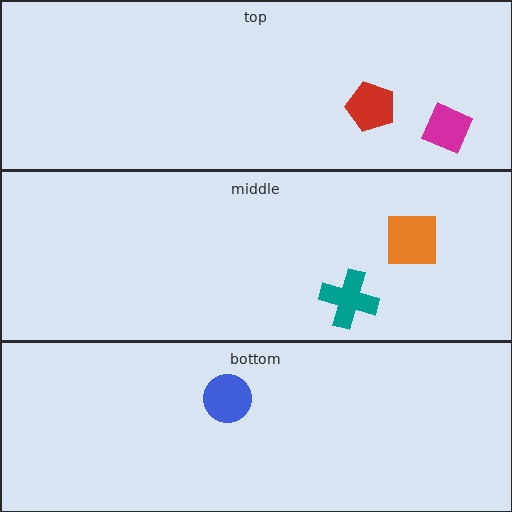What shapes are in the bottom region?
The blue circle.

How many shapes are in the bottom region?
1.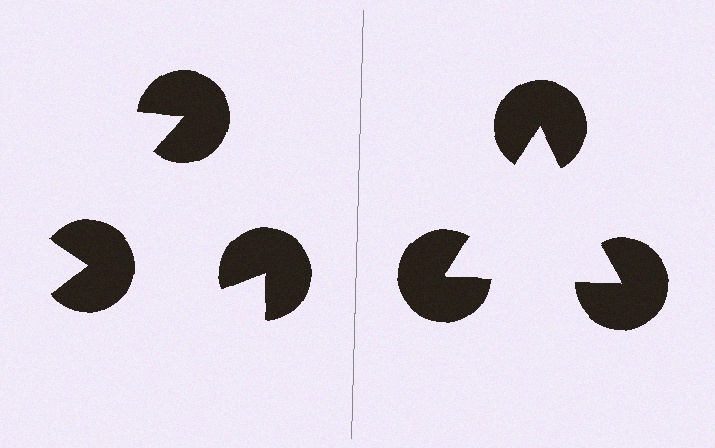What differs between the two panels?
The pac-man discs are positioned identically on both sides; only the wedge orientations differ. On the right they align to a triangle; on the left they are misaligned.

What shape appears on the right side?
An illusory triangle.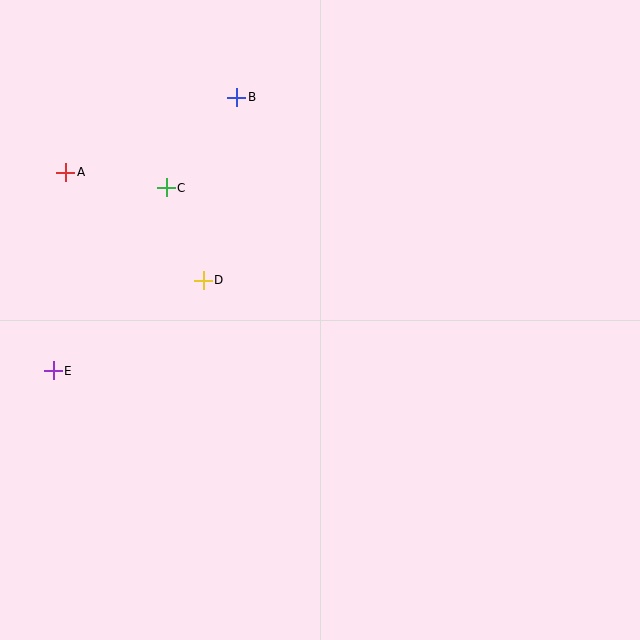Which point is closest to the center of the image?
Point D at (203, 280) is closest to the center.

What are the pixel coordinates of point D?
Point D is at (203, 280).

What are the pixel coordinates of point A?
Point A is at (66, 172).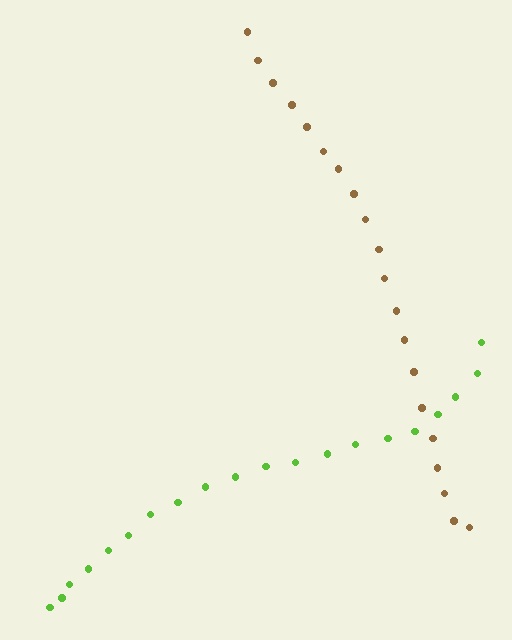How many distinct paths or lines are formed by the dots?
There are 2 distinct paths.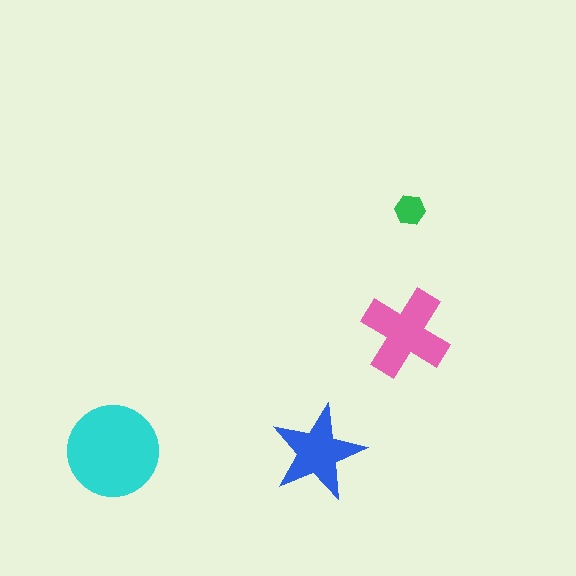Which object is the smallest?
The green hexagon.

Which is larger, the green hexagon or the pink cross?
The pink cross.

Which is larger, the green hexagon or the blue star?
The blue star.